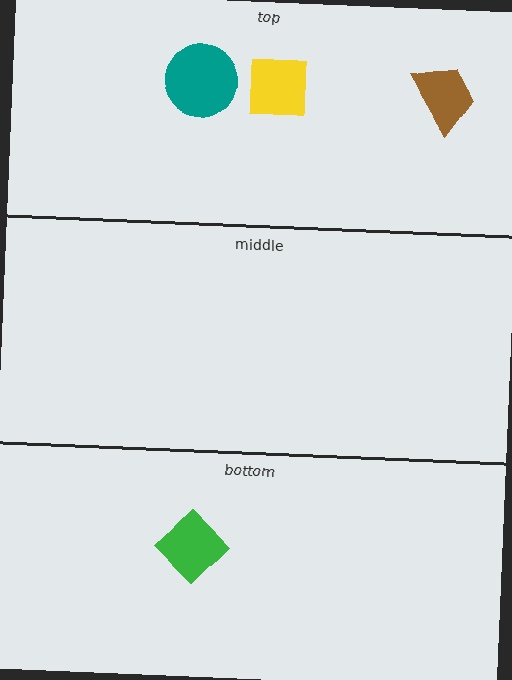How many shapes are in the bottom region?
1.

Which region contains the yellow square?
The top region.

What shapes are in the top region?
The teal circle, the yellow square, the brown trapezoid.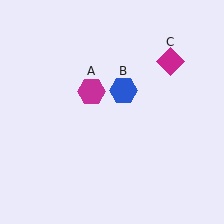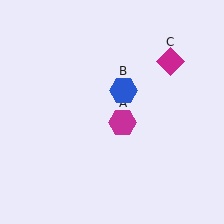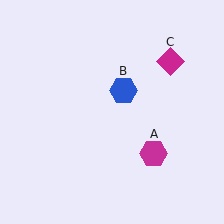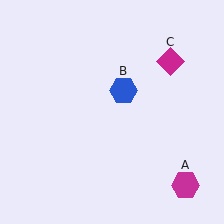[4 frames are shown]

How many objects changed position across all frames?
1 object changed position: magenta hexagon (object A).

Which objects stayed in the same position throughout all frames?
Blue hexagon (object B) and magenta diamond (object C) remained stationary.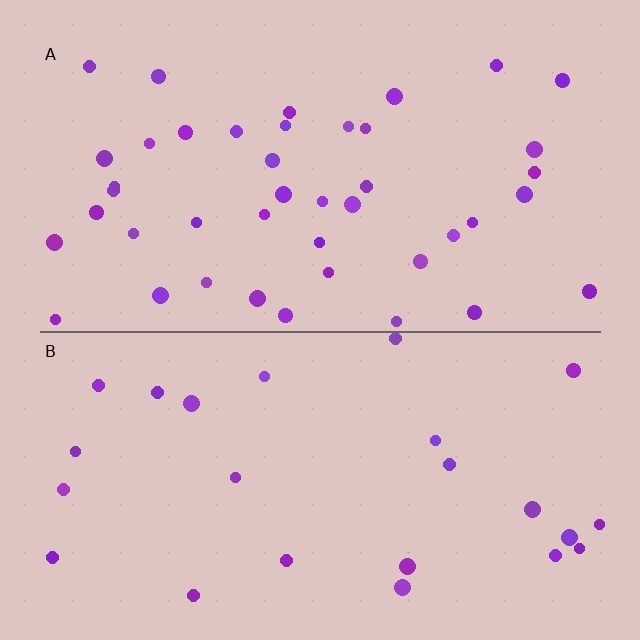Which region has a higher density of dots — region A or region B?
A (the top).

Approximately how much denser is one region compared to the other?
Approximately 1.8× — region A over region B.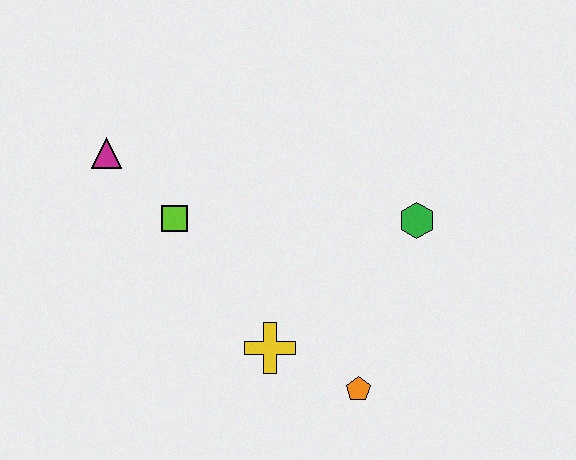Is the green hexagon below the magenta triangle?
Yes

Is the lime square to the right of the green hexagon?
No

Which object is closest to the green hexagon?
The orange pentagon is closest to the green hexagon.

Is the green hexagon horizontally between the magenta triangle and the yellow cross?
No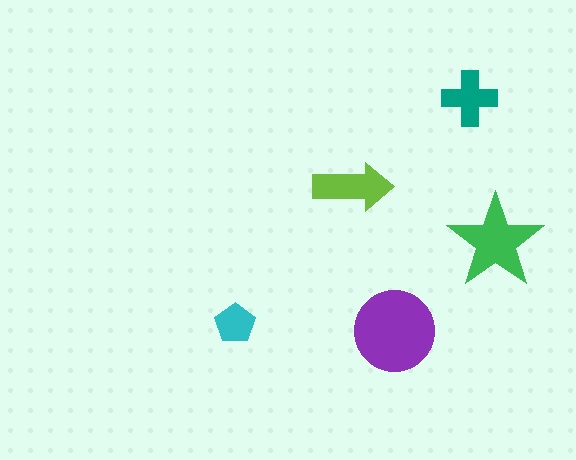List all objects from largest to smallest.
The purple circle, the green star, the lime arrow, the teal cross, the cyan pentagon.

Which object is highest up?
The teal cross is topmost.